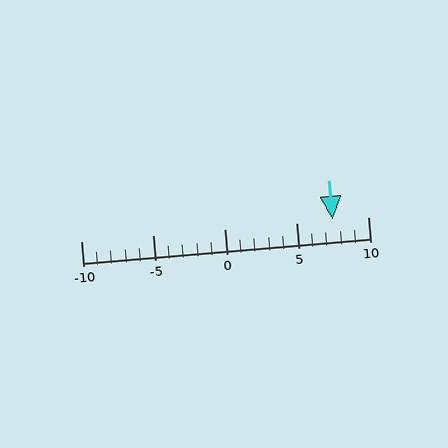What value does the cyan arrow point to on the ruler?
The cyan arrow points to approximately 8.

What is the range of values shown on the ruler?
The ruler shows values from -10 to 10.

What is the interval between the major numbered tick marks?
The major tick marks are spaced 5 units apart.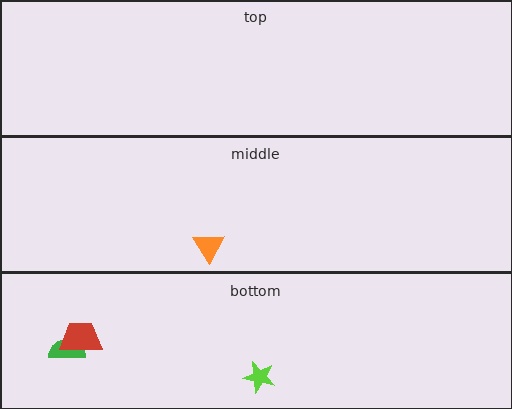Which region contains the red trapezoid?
The bottom region.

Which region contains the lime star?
The bottom region.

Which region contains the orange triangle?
The middle region.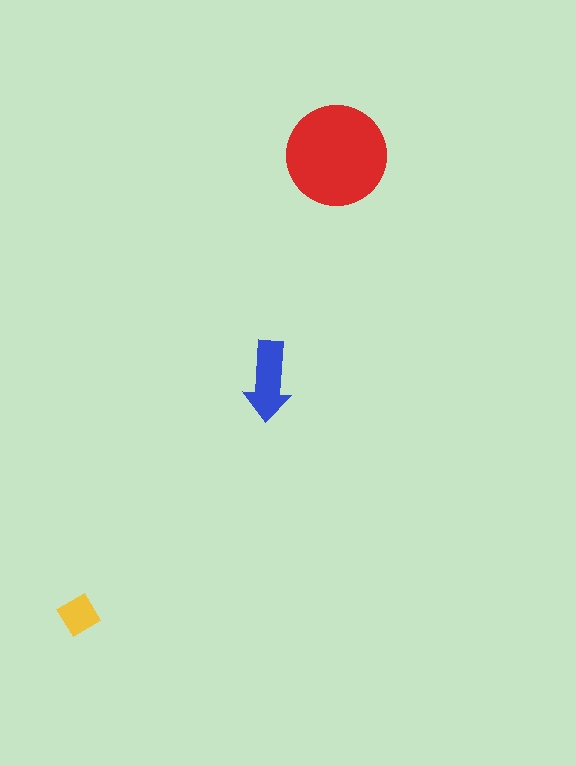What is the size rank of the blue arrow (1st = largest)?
2nd.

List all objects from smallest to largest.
The yellow diamond, the blue arrow, the red circle.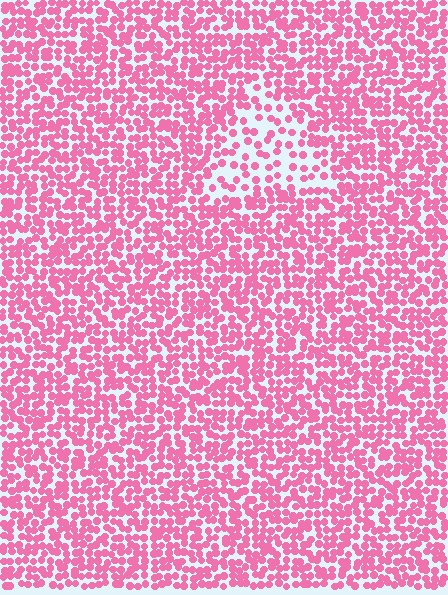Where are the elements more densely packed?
The elements are more densely packed outside the triangle boundary.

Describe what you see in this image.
The image contains small pink elements arranged at two different densities. A triangle-shaped region is visible where the elements are less densely packed than the surrounding area.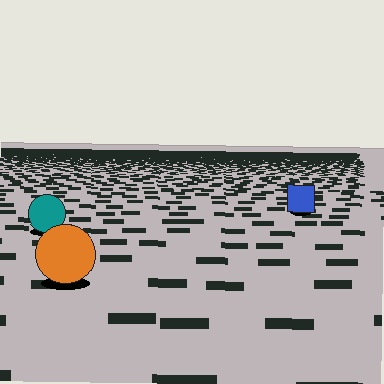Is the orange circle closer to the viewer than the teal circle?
Yes. The orange circle is closer — you can tell from the texture gradient: the ground texture is coarser near it.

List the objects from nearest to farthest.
From nearest to farthest: the orange circle, the teal circle, the blue square.